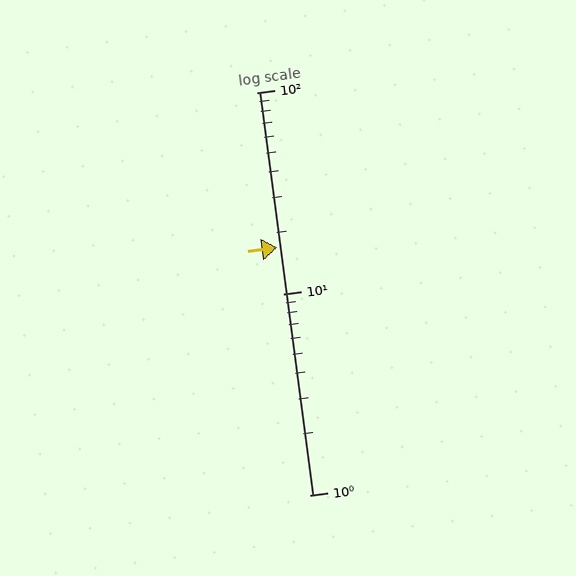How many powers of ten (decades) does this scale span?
The scale spans 2 decades, from 1 to 100.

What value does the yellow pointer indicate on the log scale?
The pointer indicates approximately 17.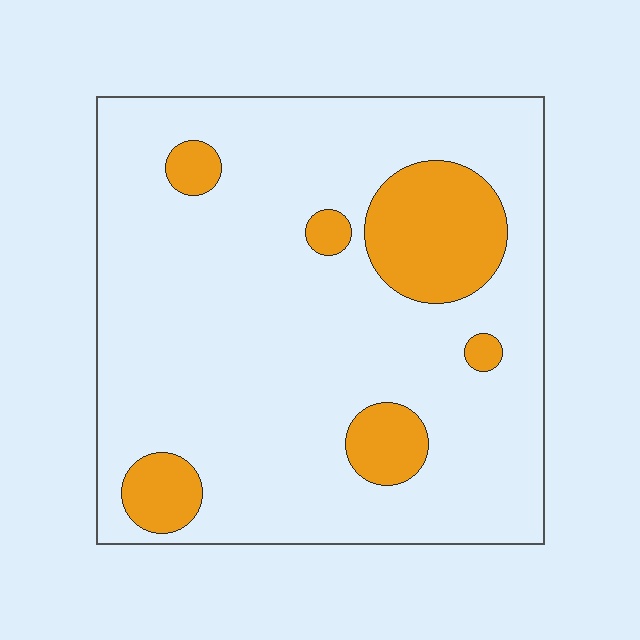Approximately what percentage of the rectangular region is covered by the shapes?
Approximately 15%.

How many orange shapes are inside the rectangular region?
6.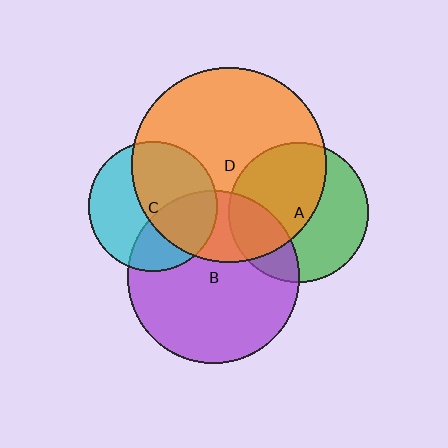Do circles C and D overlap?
Yes.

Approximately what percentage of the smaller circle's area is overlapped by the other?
Approximately 55%.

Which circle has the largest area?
Circle D (orange).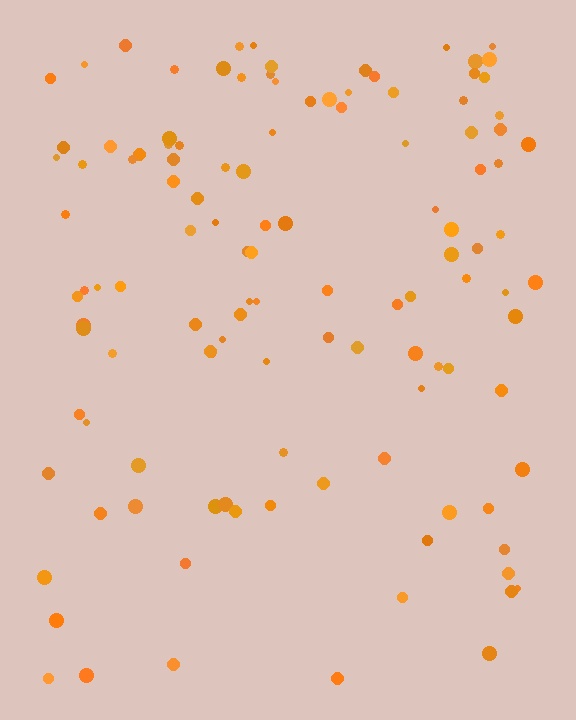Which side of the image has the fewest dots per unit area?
The bottom.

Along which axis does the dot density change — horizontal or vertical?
Vertical.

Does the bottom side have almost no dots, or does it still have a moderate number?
Still a moderate number, just noticeably fewer than the top.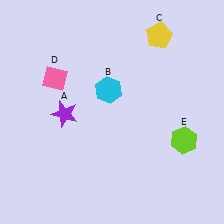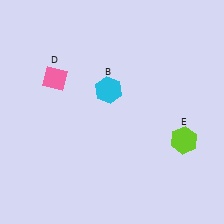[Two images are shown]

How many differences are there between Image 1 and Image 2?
There are 2 differences between the two images.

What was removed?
The purple star (A), the yellow pentagon (C) were removed in Image 2.